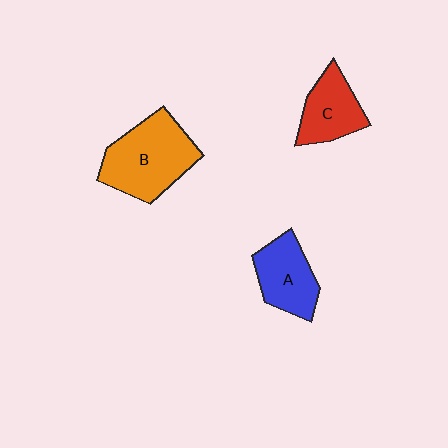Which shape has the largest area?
Shape B (orange).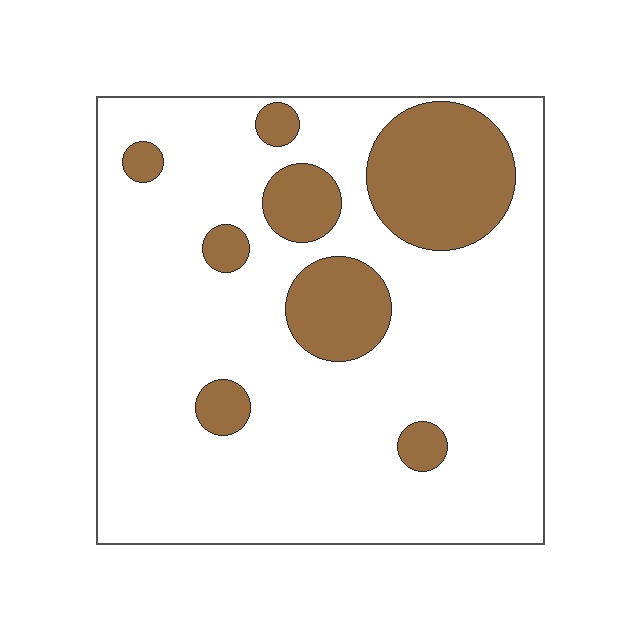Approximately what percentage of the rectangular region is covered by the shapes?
Approximately 20%.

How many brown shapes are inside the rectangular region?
8.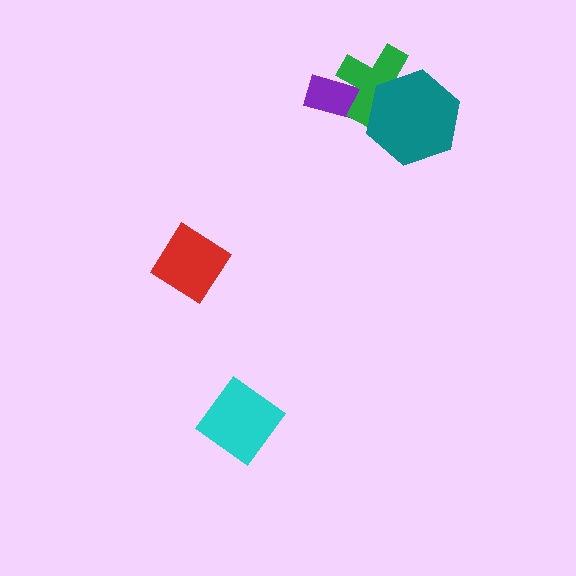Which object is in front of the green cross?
The teal hexagon is in front of the green cross.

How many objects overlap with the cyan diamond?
0 objects overlap with the cyan diamond.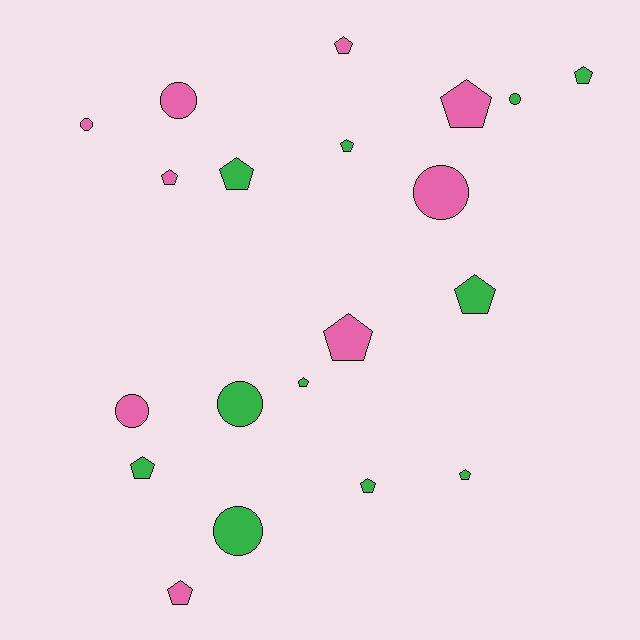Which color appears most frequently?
Green, with 11 objects.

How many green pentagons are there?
There are 8 green pentagons.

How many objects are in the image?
There are 20 objects.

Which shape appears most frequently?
Pentagon, with 13 objects.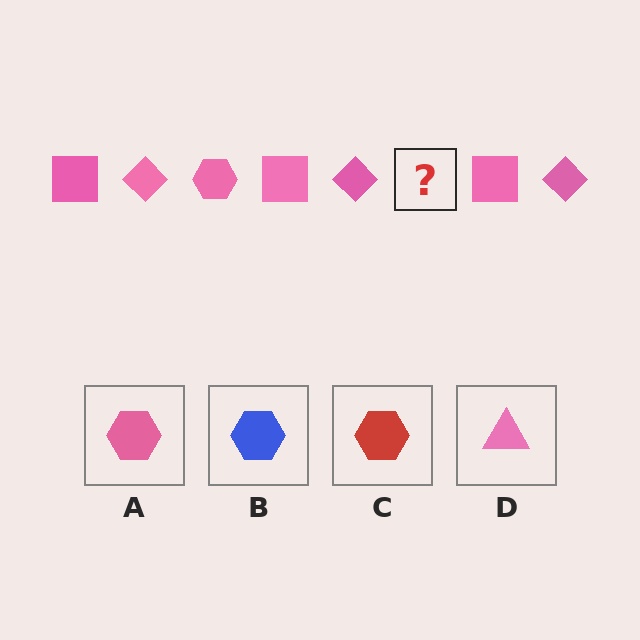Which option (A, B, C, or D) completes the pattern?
A.